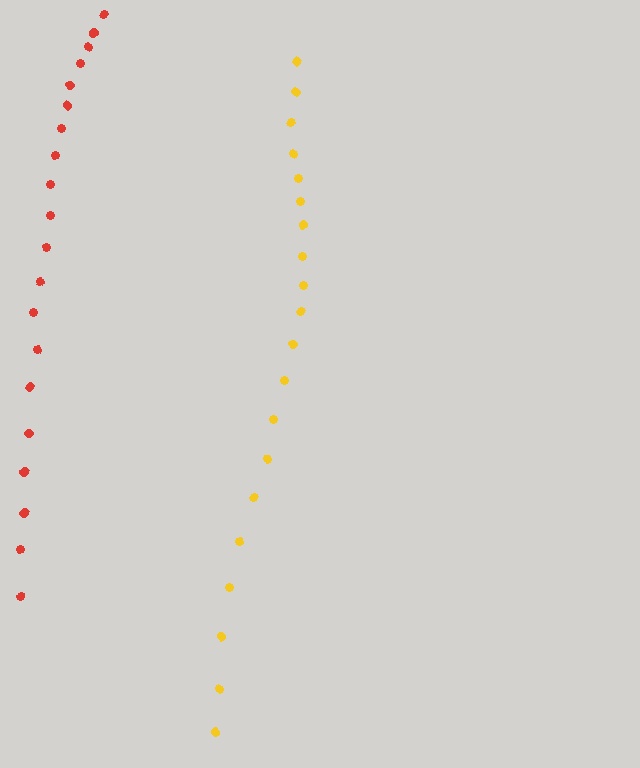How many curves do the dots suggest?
There are 2 distinct paths.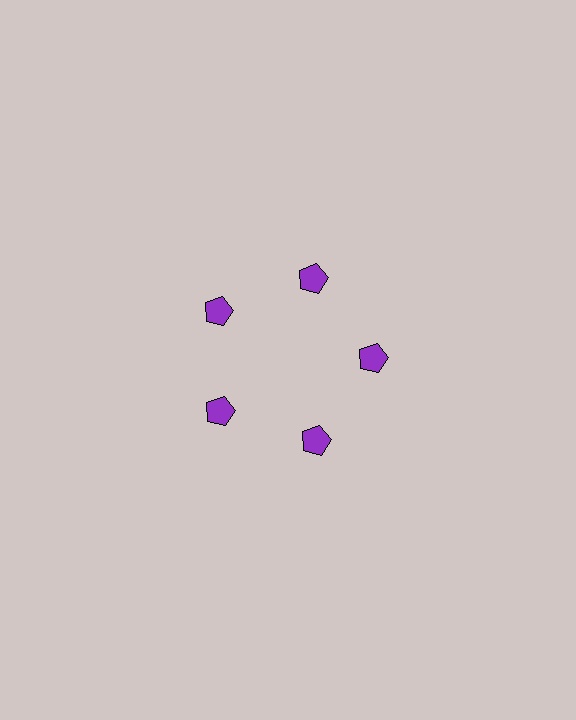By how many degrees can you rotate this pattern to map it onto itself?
The pattern maps onto itself every 72 degrees of rotation.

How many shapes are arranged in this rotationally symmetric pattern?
There are 5 shapes, arranged in 5 groups of 1.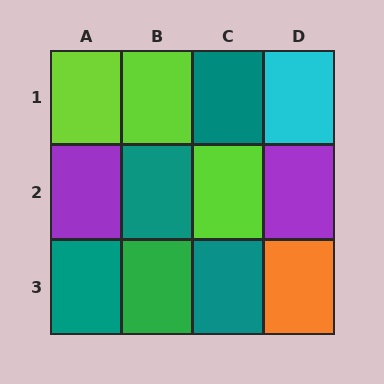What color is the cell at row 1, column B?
Lime.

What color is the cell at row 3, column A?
Teal.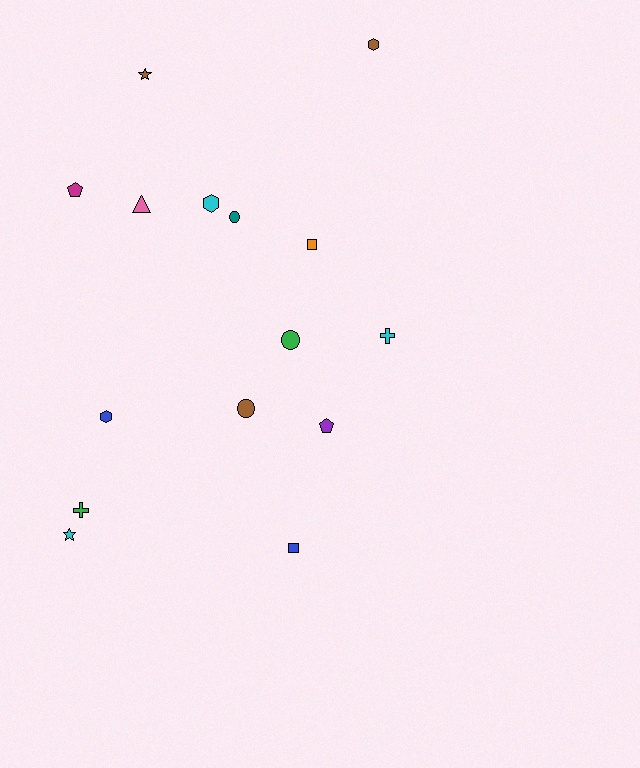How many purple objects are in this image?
There is 1 purple object.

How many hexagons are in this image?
There are 3 hexagons.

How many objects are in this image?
There are 15 objects.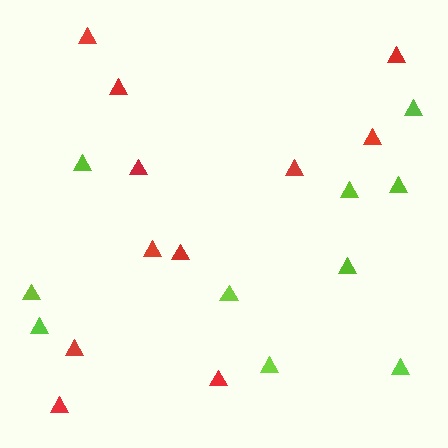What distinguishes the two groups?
There are 2 groups: one group of red triangles (11) and one group of lime triangles (10).